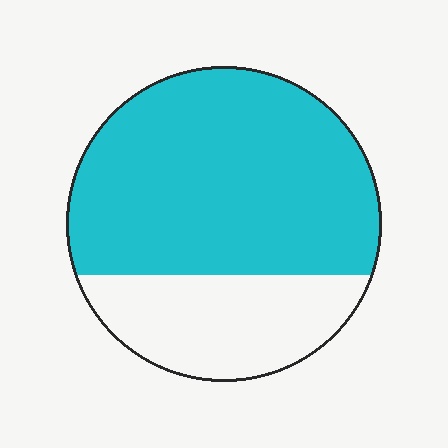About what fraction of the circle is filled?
About two thirds (2/3).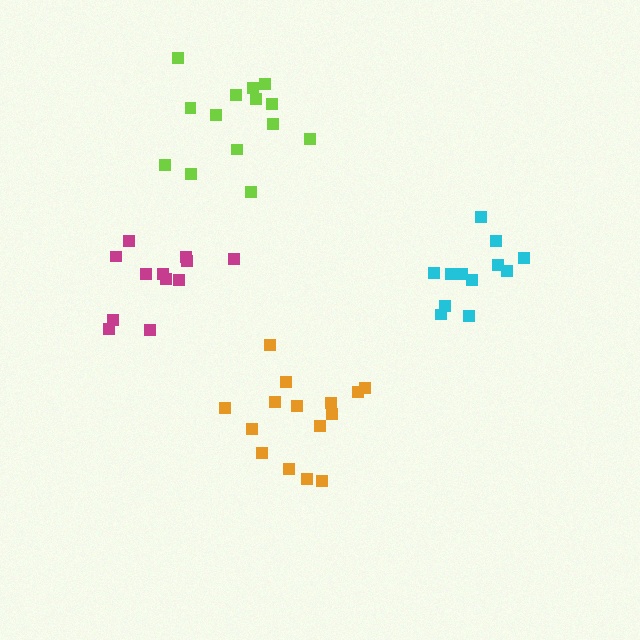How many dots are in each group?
Group 1: 15 dots, Group 2: 12 dots, Group 3: 12 dots, Group 4: 14 dots (53 total).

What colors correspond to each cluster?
The clusters are colored: orange, cyan, magenta, lime.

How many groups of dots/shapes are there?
There are 4 groups.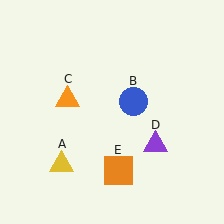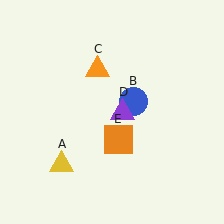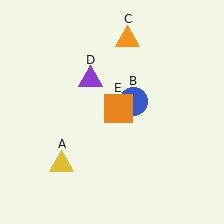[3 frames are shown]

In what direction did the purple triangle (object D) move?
The purple triangle (object D) moved up and to the left.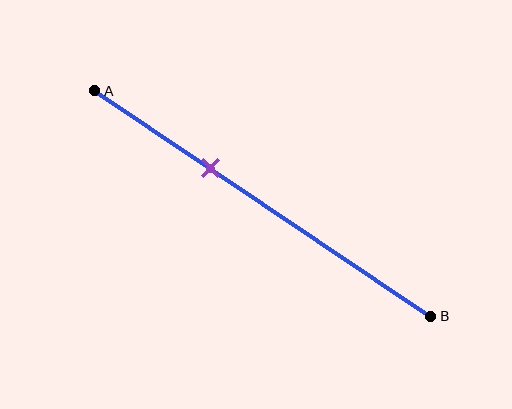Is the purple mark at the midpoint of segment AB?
No, the mark is at about 35% from A, not at the 50% midpoint.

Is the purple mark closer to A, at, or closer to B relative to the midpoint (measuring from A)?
The purple mark is closer to point A than the midpoint of segment AB.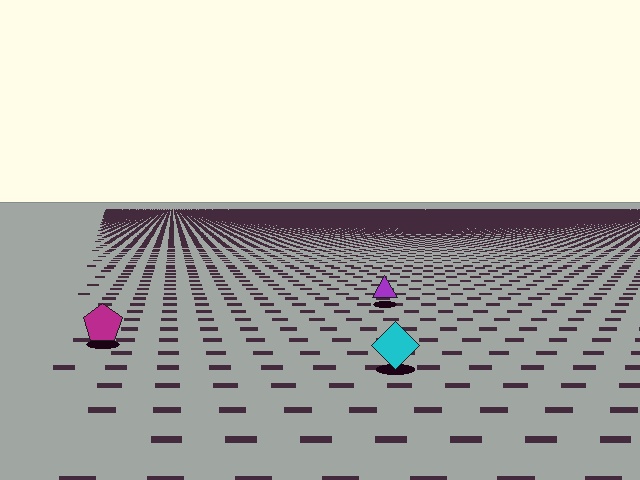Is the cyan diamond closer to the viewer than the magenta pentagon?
Yes. The cyan diamond is closer — you can tell from the texture gradient: the ground texture is coarser near it.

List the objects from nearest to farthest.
From nearest to farthest: the cyan diamond, the magenta pentagon, the purple triangle.